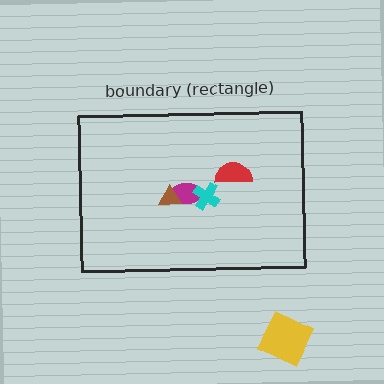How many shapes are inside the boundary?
4 inside, 1 outside.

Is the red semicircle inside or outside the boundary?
Inside.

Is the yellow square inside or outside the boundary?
Outside.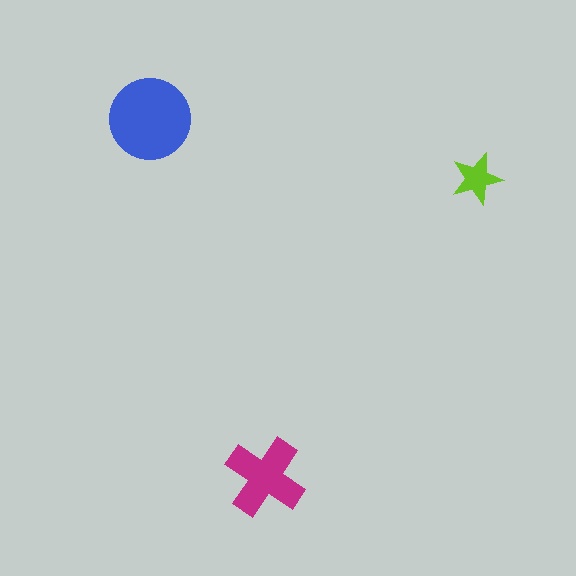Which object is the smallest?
The lime star.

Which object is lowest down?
The magenta cross is bottommost.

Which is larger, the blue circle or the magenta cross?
The blue circle.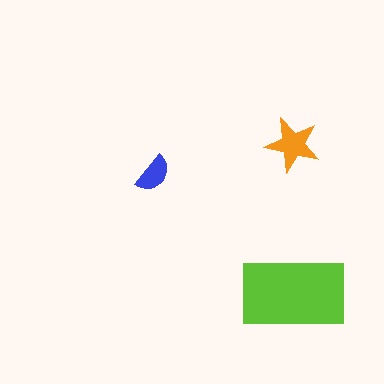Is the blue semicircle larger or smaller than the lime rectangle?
Smaller.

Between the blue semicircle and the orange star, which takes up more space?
The orange star.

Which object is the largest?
The lime rectangle.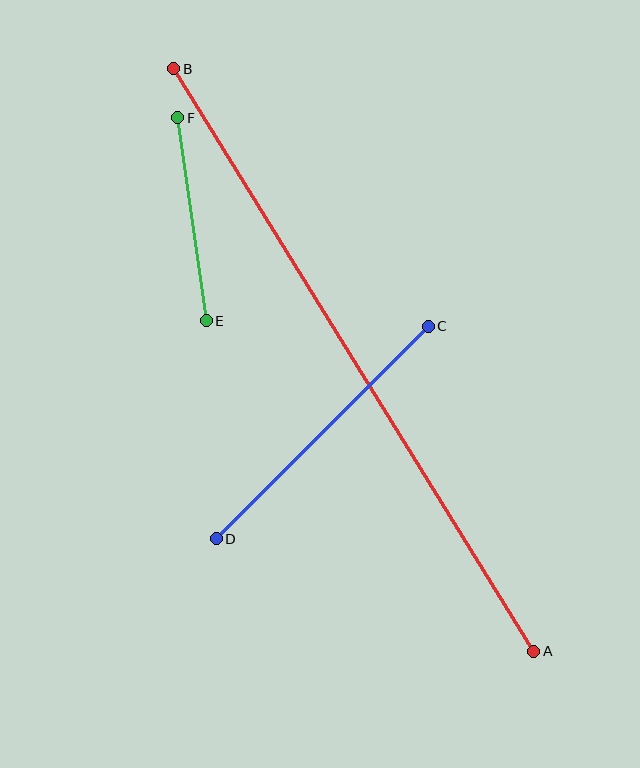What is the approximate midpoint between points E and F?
The midpoint is at approximately (192, 219) pixels.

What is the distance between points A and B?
The distance is approximately 684 pixels.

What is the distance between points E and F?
The distance is approximately 205 pixels.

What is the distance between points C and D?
The distance is approximately 301 pixels.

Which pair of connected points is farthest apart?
Points A and B are farthest apart.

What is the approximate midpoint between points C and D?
The midpoint is at approximately (322, 433) pixels.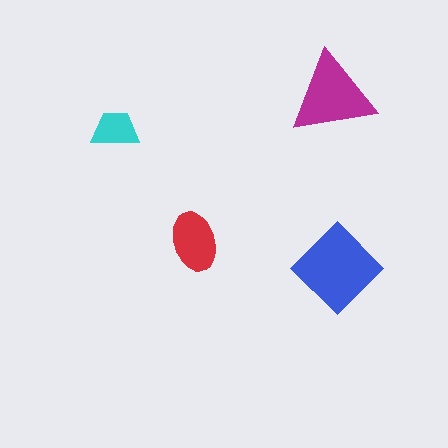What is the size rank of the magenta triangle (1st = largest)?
2nd.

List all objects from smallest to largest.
The cyan trapezoid, the red ellipse, the magenta triangle, the blue diamond.